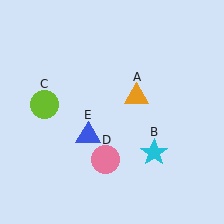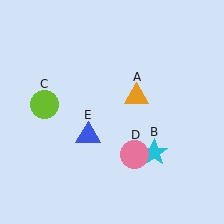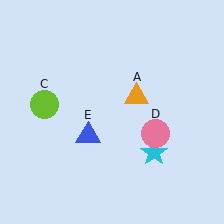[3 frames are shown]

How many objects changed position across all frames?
1 object changed position: pink circle (object D).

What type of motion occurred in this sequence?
The pink circle (object D) rotated counterclockwise around the center of the scene.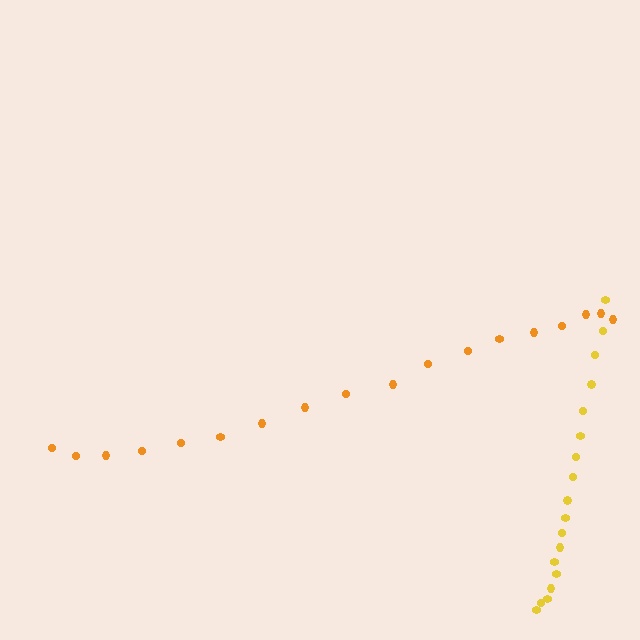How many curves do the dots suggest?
There are 2 distinct paths.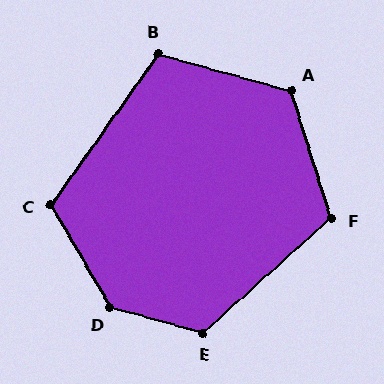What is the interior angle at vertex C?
Approximately 115 degrees (obtuse).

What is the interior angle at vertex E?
Approximately 122 degrees (obtuse).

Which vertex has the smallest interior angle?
B, at approximately 110 degrees.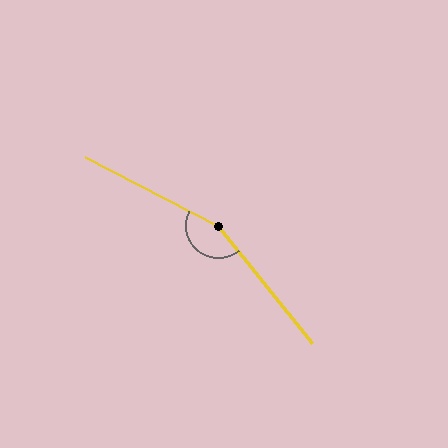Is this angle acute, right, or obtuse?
It is obtuse.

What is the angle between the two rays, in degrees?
Approximately 156 degrees.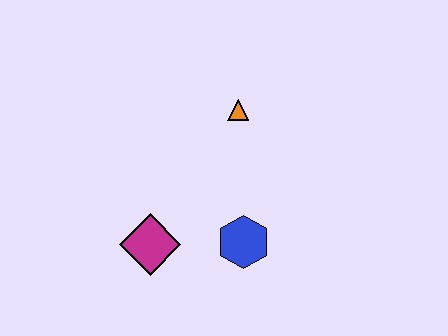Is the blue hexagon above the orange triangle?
No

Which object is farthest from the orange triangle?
The magenta diamond is farthest from the orange triangle.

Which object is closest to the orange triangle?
The blue hexagon is closest to the orange triangle.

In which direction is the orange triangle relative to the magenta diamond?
The orange triangle is above the magenta diamond.